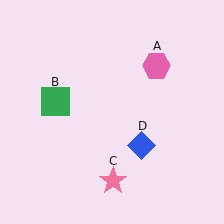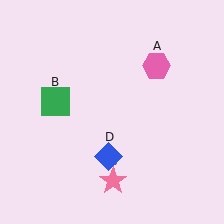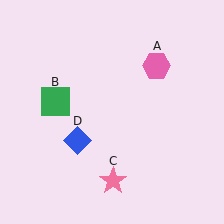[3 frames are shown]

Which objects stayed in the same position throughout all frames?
Pink hexagon (object A) and green square (object B) and pink star (object C) remained stationary.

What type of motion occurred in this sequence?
The blue diamond (object D) rotated clockwise around the center of the scene.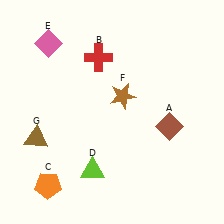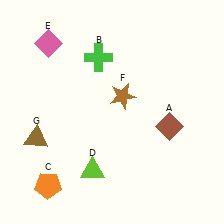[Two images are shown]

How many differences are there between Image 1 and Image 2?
There is 1 difference between the two images.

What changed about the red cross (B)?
In Image 1, B is red. In Image 2, it changed to green.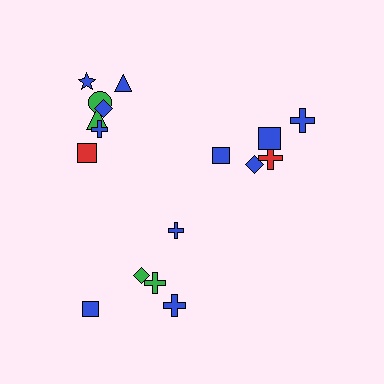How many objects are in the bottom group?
There are 5 objects.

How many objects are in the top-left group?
There are 7 objects.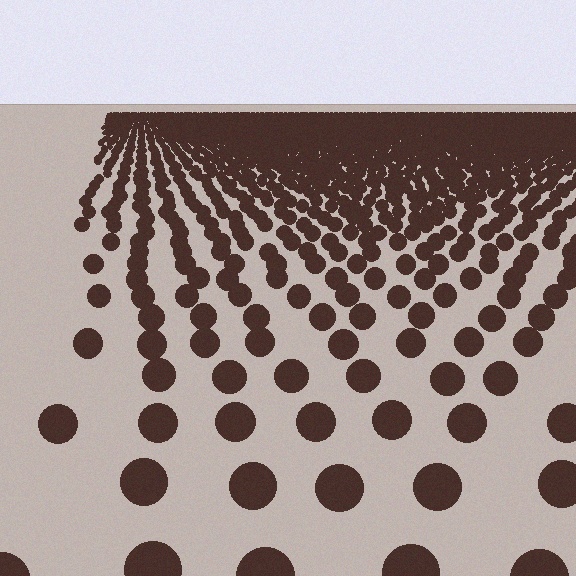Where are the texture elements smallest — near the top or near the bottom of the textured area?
Near the top.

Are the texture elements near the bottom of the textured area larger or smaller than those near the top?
Larger. Near the bottom, elements are closer to the viewer and appear at a bigger on-screen size.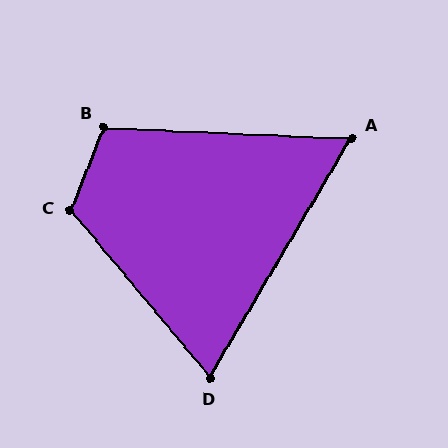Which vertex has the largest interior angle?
C, at approximately 118 degrees.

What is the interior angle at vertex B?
Approximately 109 degrees (obtuse).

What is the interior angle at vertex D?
Approximately 71 degrees (acute).